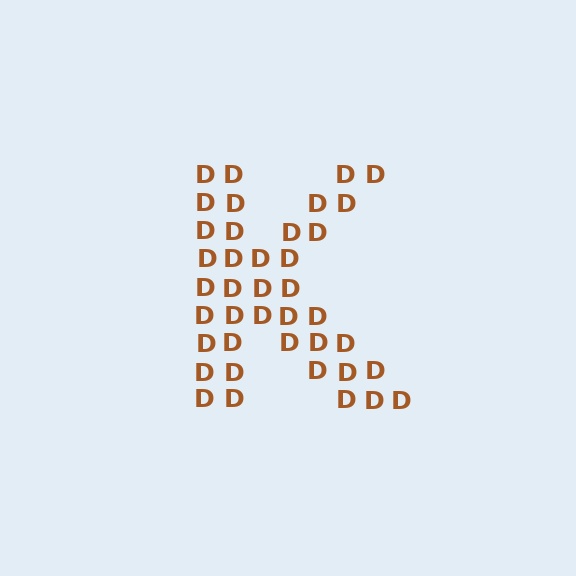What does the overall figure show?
The overall figure shows the letter K.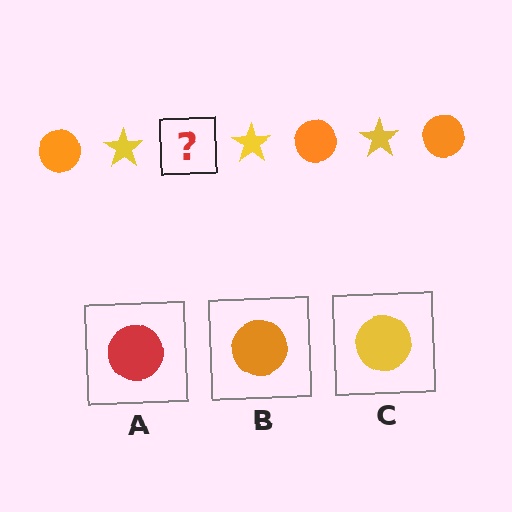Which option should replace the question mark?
Option B.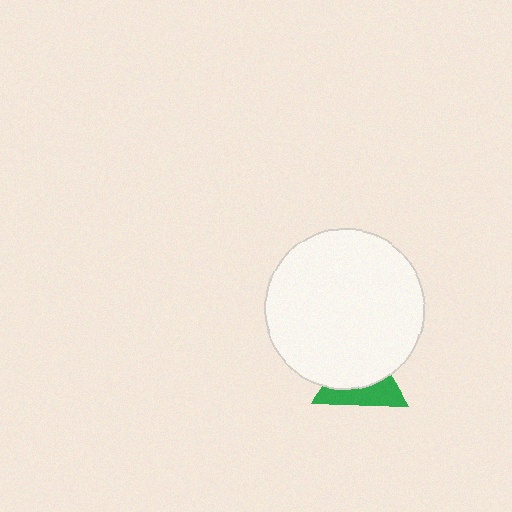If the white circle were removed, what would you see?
You would see the complete green triangle.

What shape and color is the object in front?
The object in front is a white circle.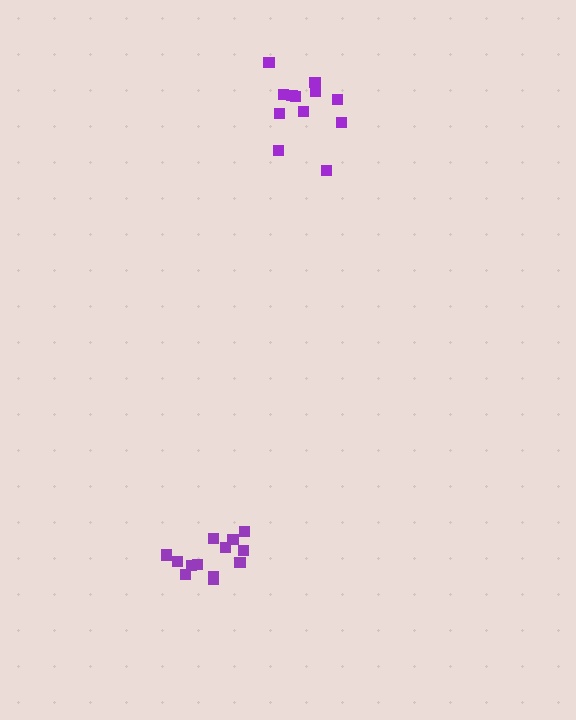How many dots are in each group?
Group 1: 13 dots, Group 2: 13 dots (26 total).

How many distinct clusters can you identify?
There are 2 distinct clusters.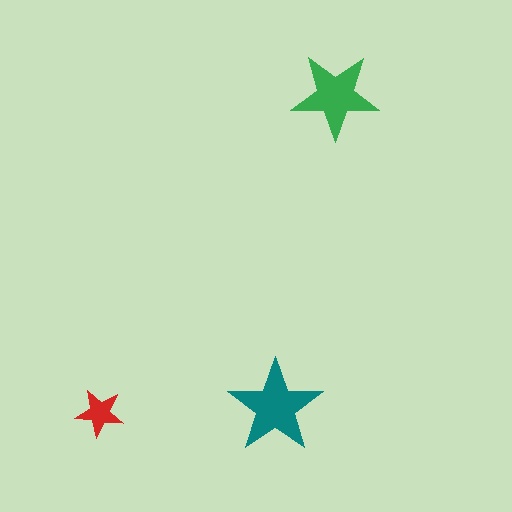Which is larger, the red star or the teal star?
The teal one.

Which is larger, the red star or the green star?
The green one.